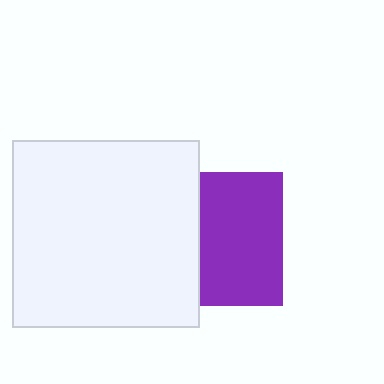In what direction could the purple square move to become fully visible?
The purple square could move right. That would shift it out from behind the white square entirely.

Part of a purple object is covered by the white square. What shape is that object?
It is a square.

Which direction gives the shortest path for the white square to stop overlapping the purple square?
Moving left gives the shortest separation.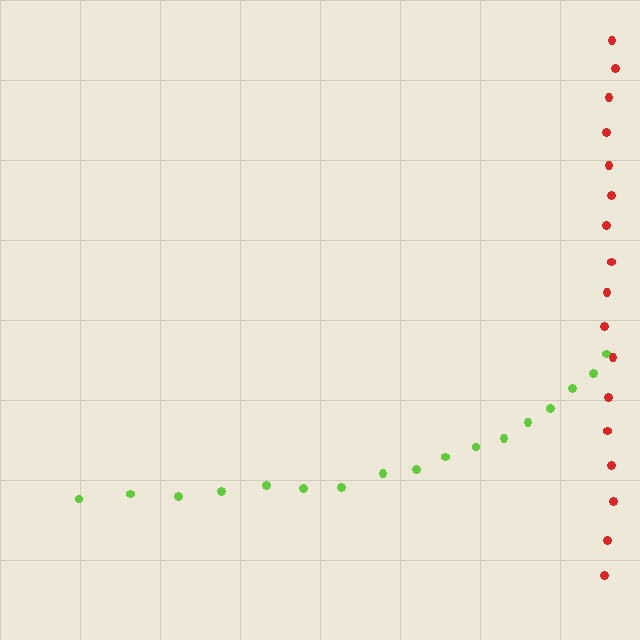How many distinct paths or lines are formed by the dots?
There are 2 distinct paths.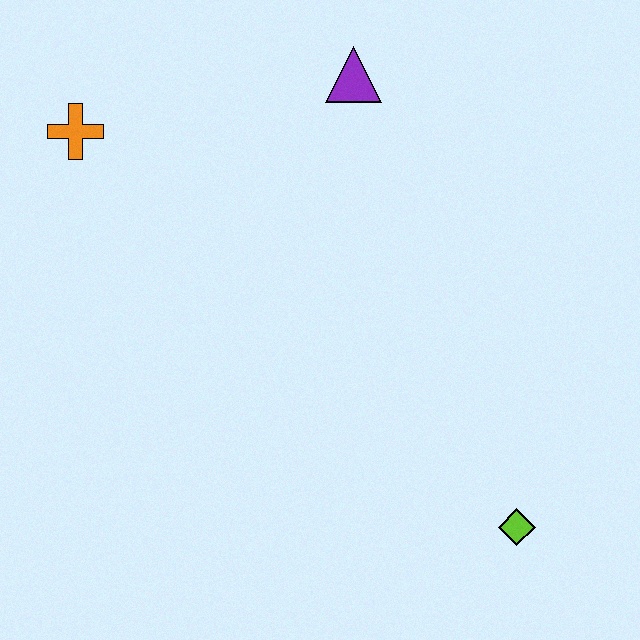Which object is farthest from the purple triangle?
The lime diamond is farthest from the purple triangle.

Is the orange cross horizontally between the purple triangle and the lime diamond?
No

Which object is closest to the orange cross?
The purple triangle is closest to the orange cross.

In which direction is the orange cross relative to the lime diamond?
The orange cross is to the left of the lime diamond.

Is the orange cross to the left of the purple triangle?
Yes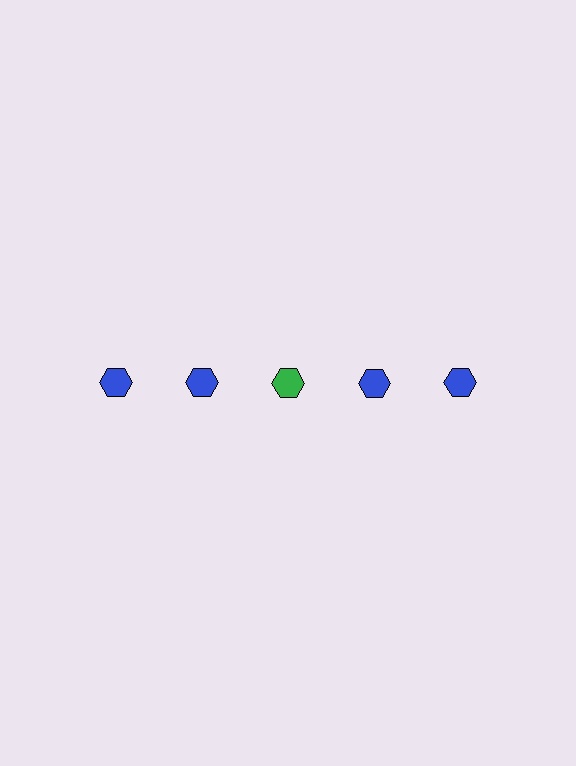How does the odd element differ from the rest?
It has a different color: green instead of blue.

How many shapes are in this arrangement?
There are 5 shapes arranged in a grid pattern.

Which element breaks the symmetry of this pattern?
The green hexagon in the top row, center column breaks the symmetry. All other shapes are blue hexagons.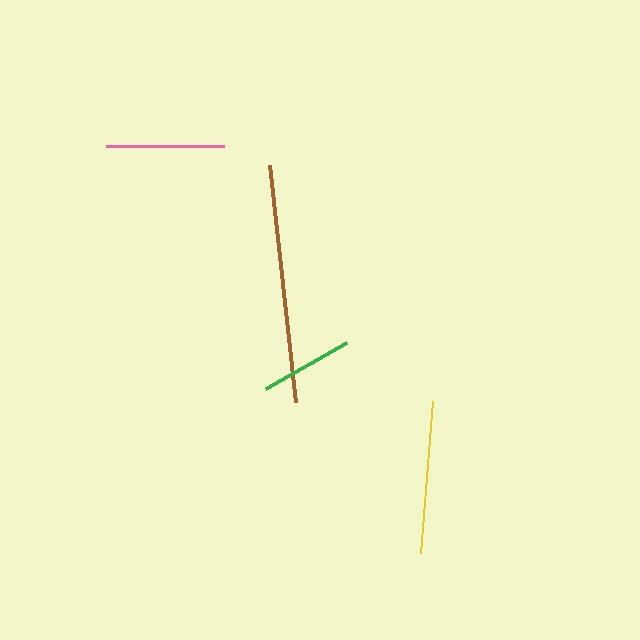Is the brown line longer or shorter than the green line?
The brown line is longer than the green line.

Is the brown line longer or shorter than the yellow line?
The brown line is longer than the yellow line.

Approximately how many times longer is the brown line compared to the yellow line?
The brown line is approximately 1.6 times the length of the yellow line.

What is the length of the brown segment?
The brown segment is approximately 238 pixels long.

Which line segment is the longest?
The brown line is the longest at approximately 238 pixels.